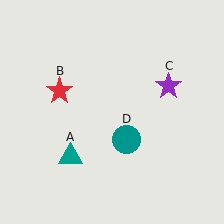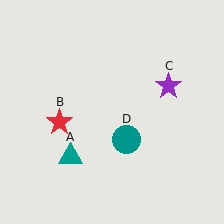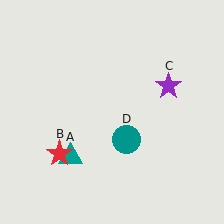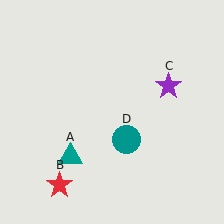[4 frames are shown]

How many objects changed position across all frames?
1 object changed position: red star (object B).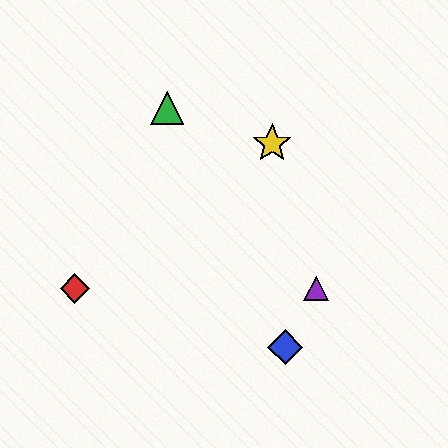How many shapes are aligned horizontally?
2 shapes (the red diamond, the purple triangle) are aligned horizontally.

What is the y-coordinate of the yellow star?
The yellow star is at y≈143.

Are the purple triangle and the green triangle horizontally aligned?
No, the purple triangle is at y≈288 and the green triangle is at y≈108.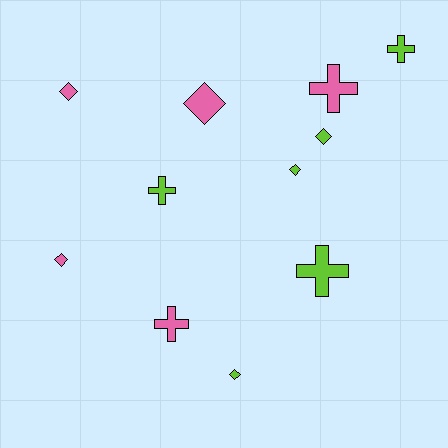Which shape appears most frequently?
Diamond, with 6 objects.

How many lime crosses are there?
There are 3 lime crosses.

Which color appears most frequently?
Lime, with 6 objects.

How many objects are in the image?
There are 11 objects.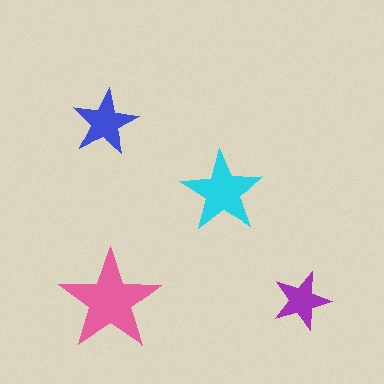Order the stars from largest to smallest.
the pink one, the cyan one, the blue one, the purple one.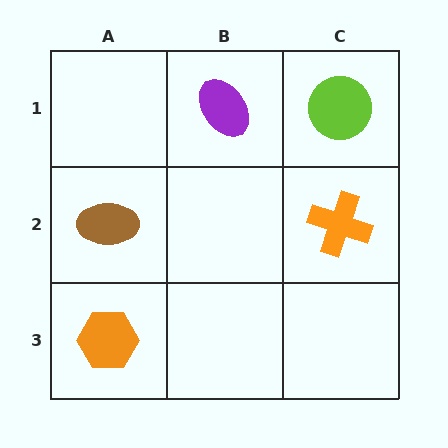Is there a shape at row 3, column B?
No, that cell is empty.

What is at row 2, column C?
An orange cross.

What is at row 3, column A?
An orange hexagon.